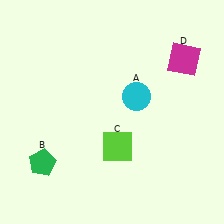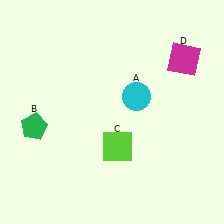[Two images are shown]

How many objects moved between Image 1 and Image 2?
1 object moved between the two images.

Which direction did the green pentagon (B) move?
The green pentagon (B) moved up.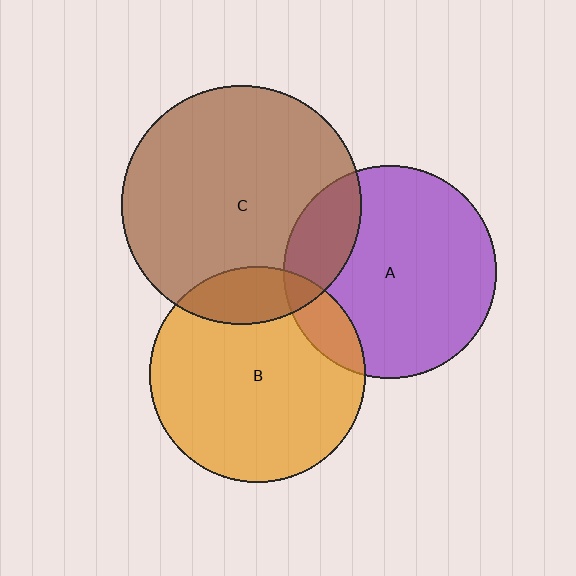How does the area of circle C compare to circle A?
Approximately 1.3 times.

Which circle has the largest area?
Circle C (brown).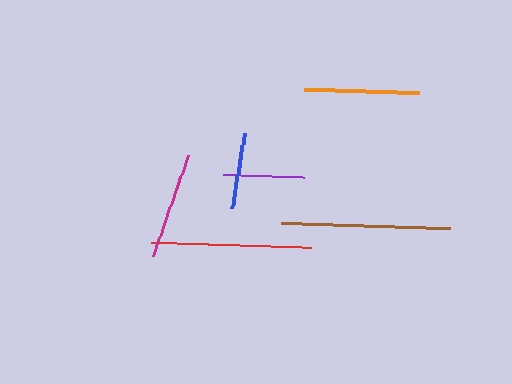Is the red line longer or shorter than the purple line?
The red line is longer than the purple line.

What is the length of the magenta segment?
The magenta segment is approximately 107 pixels long.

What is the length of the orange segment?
The orange segment is approximately 115 pixels long.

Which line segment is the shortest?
The blue line is the shortest at approximately 76 pixels.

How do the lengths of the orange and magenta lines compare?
The orange and magenta lines are approximately the same length.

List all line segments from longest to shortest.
From longest to shortest: brown, red, orange, magenta, purple, blue.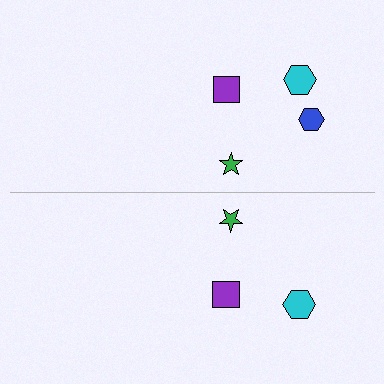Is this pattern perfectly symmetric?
No, the pattern is not perfectly symmetric. A blue hexagon is missing from the bottom side.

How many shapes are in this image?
There are 7 shapes in this image.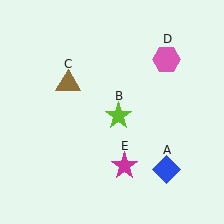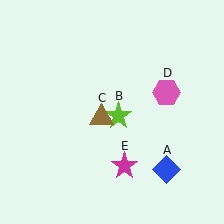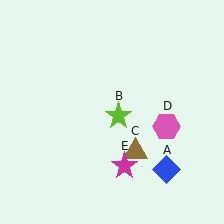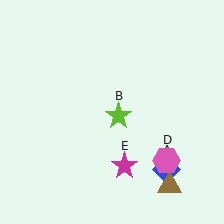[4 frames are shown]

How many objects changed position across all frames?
2 objects changed position: brown triangle (object C), pink hexagon (object D).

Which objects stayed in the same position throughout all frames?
Blue diamond (object A) and lime star (object B) and magenta star (object E) remained stationary.